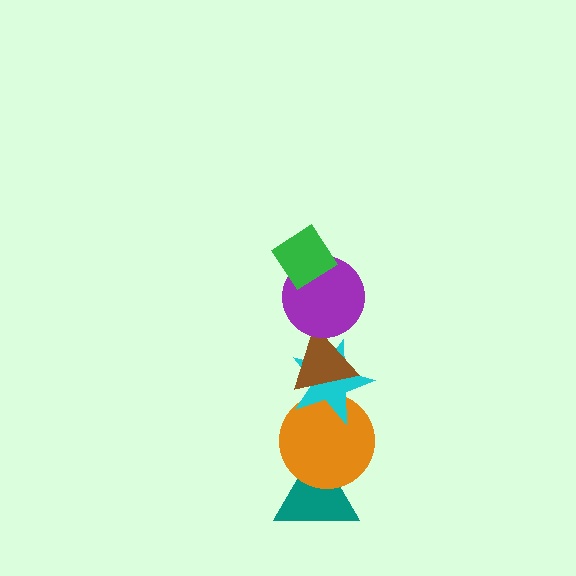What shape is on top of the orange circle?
The cyan star is on top of the orange circle.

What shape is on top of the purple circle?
The green diamond is on top of the purple circle.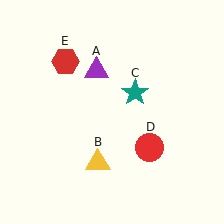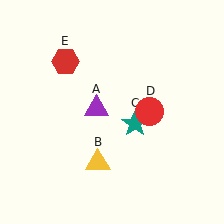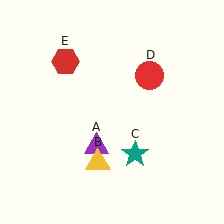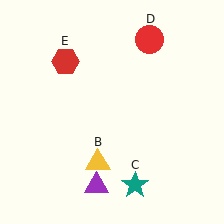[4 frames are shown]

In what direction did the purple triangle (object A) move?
The purple triangle (object A) moved down.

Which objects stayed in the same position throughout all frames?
Yellow triangle (object B) and red hexagon (object E) remained stationary.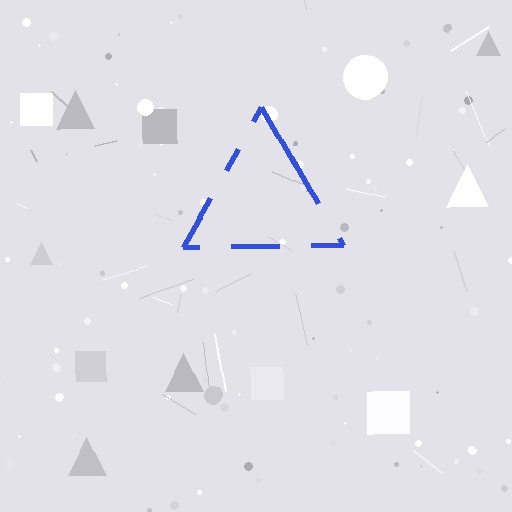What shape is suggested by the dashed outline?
The dashed outline suggests a triangle.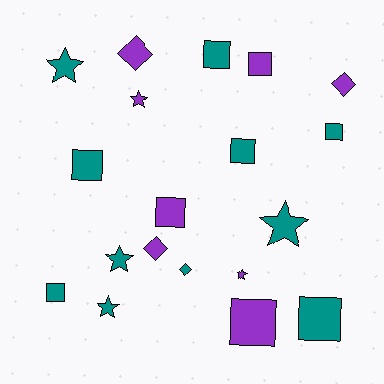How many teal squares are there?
There are 6 teal squares.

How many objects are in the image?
There are 19 objects.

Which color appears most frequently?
Teal, with 11 objects.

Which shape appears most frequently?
Square, with 9 objects.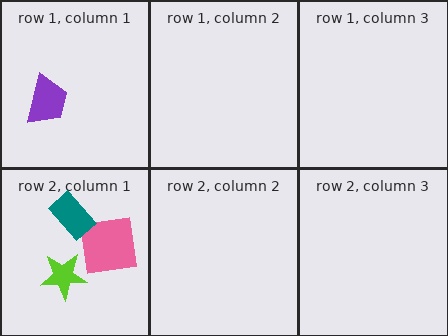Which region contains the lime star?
The row 2, column 1 region.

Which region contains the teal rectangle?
The row 2, column 1 region.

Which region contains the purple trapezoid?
The row 1, column 1 region.